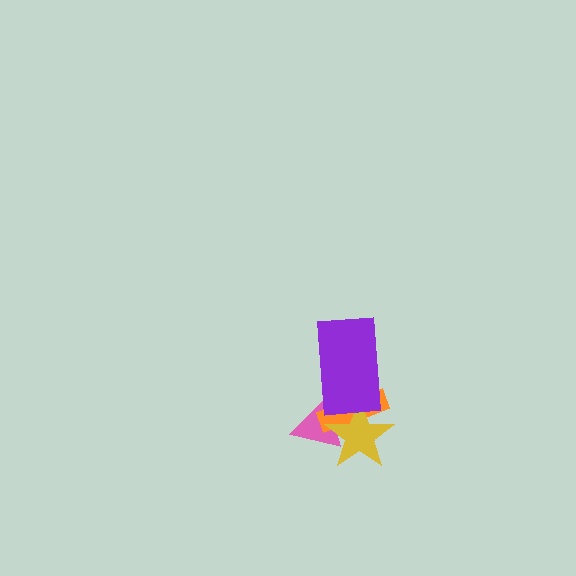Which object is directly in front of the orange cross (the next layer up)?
The yellow star is directly in front of the orange cross.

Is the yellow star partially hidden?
Yes, it is partially covered by another shape.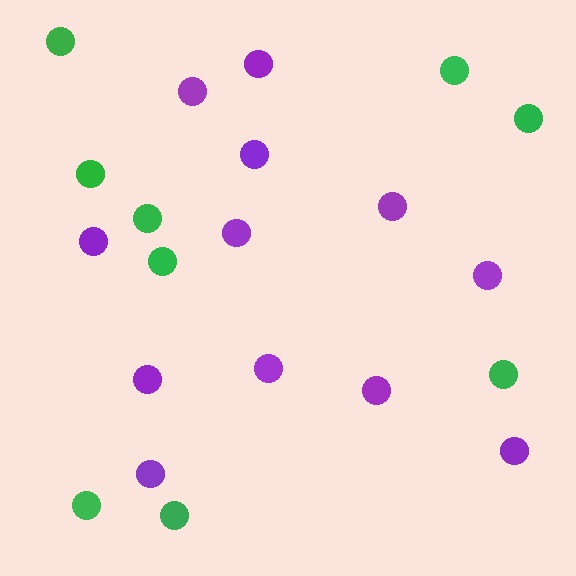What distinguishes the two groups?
There are 2 groups: one group of green circles (9) and one group of purple circles (12).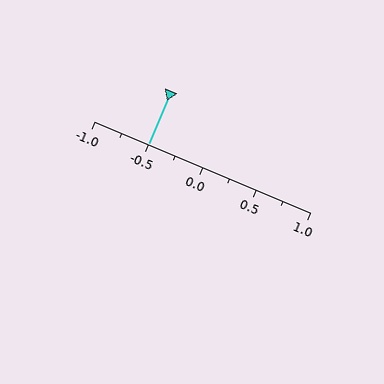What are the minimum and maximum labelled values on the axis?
The axis runs from -1.0 to 1.0.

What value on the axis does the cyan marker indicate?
The marker indicates approximately -0.5.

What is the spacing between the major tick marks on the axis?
The major ticks are spaced 0.5 apart.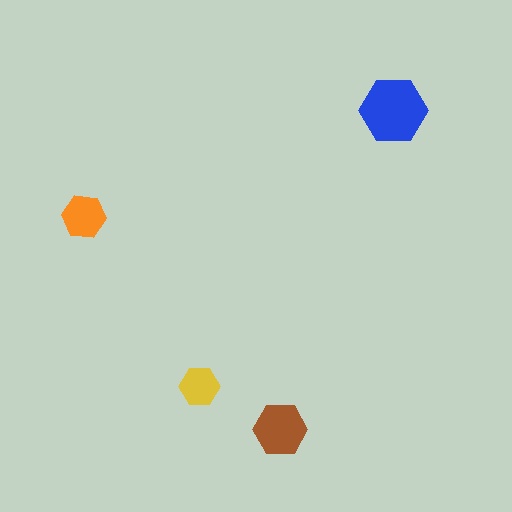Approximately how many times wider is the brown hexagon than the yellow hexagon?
About 1.5 times wider.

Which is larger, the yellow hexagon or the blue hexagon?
The blue one.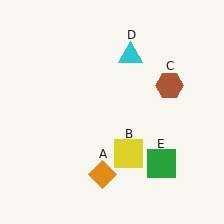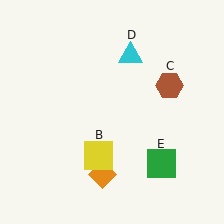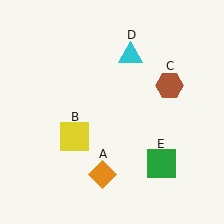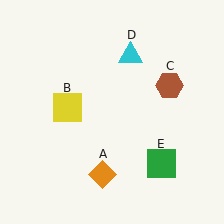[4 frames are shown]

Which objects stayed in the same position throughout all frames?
Orange diamond (object A) and brown hexagon (object C) and cyan triangle (object D) and green square (object E) remained stationary.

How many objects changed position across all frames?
1 object changed position: yellow square (object B).